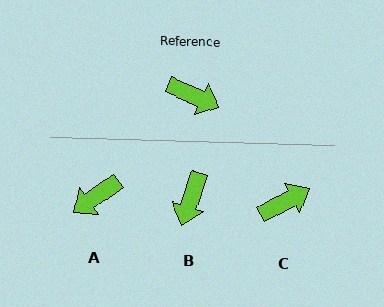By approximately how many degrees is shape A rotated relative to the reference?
Approximately 121 degrees clockwise.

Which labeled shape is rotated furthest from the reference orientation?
A, about 121 degrees away.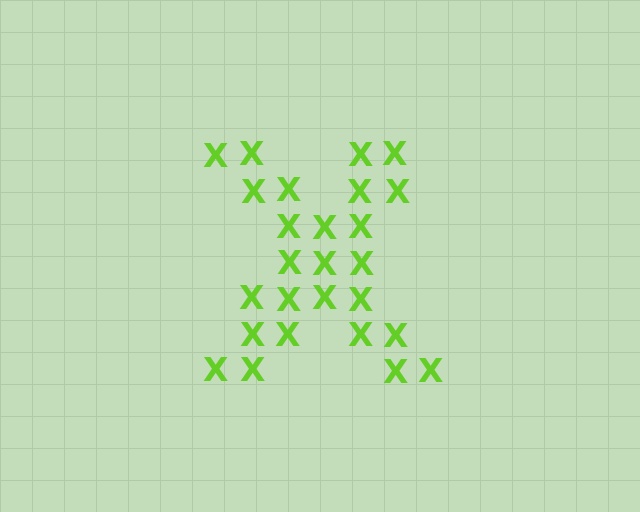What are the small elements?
The small elements are letter X's.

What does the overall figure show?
The overall figure shows the letter X.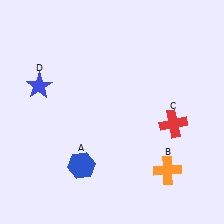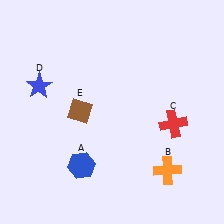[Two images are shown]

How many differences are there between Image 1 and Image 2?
There is 1 difference between the two images.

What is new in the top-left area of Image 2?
A brown diamond (E) was added in the top-left area of Image 2.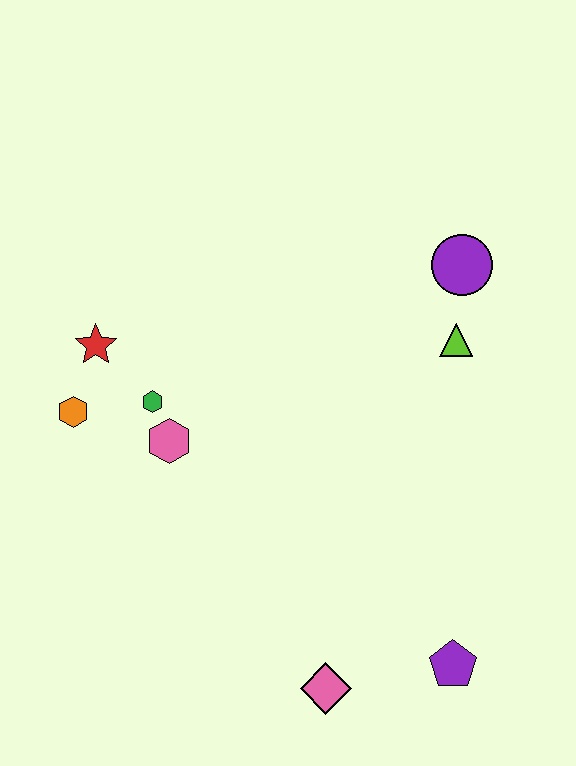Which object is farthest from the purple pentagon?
The red star is farthest from the purple pentagon.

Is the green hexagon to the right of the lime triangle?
No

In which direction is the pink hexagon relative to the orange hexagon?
The pink hexagon is to the right of the orange hexagon.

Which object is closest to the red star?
The orange hexagon is closest to the red star.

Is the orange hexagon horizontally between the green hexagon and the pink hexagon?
No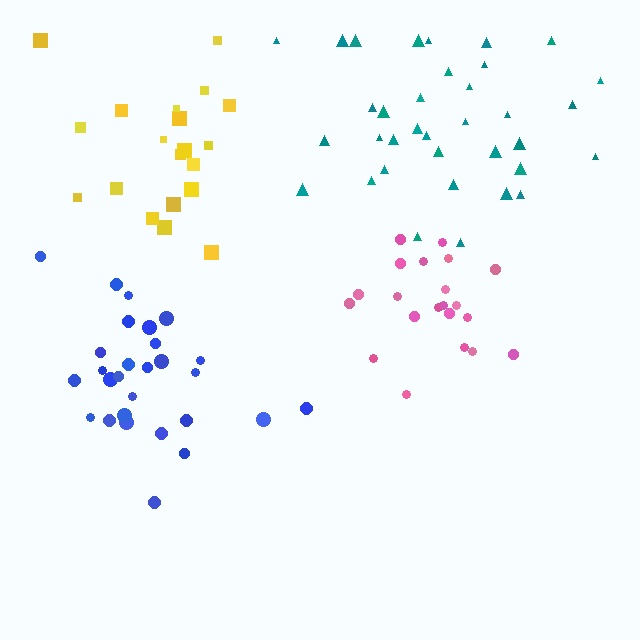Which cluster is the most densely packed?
Pink.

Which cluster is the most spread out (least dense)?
Yellow.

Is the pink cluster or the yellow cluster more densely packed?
Pink.